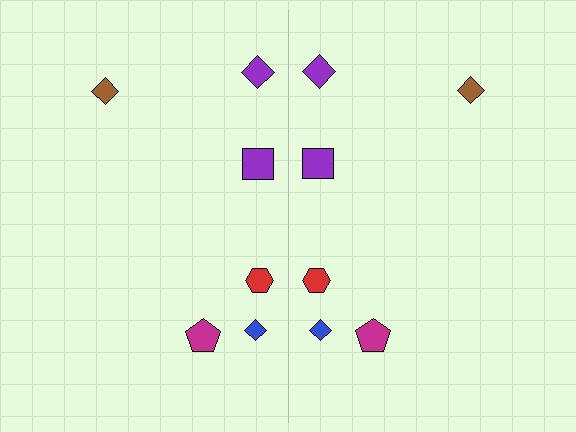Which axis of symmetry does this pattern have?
The pattern has a vertical axis of symmetry running through the center of the image.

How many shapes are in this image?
There are 12 shapes in this image.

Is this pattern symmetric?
Yes, this pattern has bilateral (reflection) symmetry.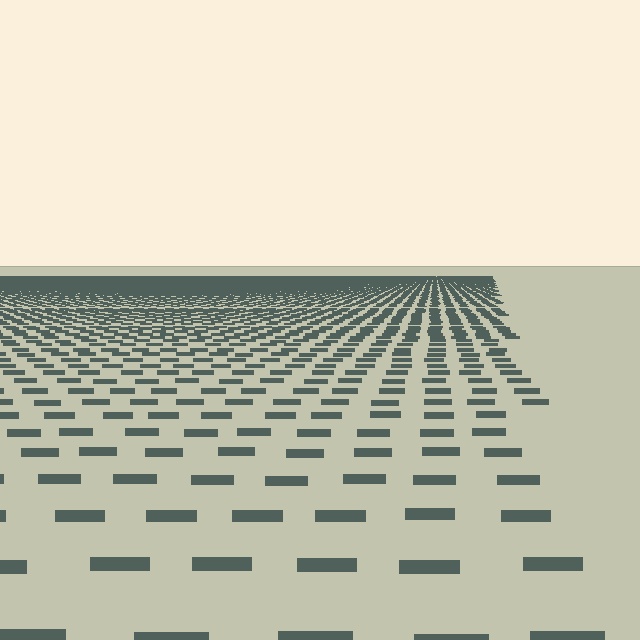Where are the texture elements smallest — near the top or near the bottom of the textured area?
Near the top.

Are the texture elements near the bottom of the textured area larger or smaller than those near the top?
Larger. Near the bottom, elements are closer to the viewer and appear at a bigger on-screen size.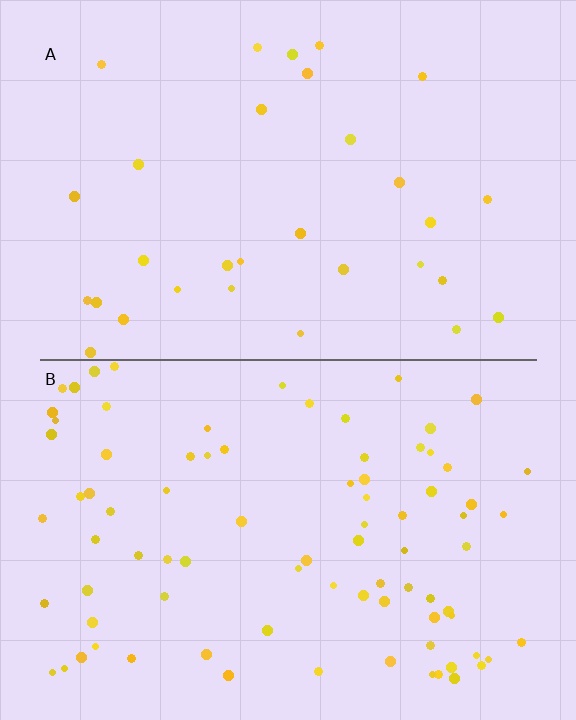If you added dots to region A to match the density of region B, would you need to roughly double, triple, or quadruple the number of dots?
Approximately triple.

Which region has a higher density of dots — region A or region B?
B (the bottom).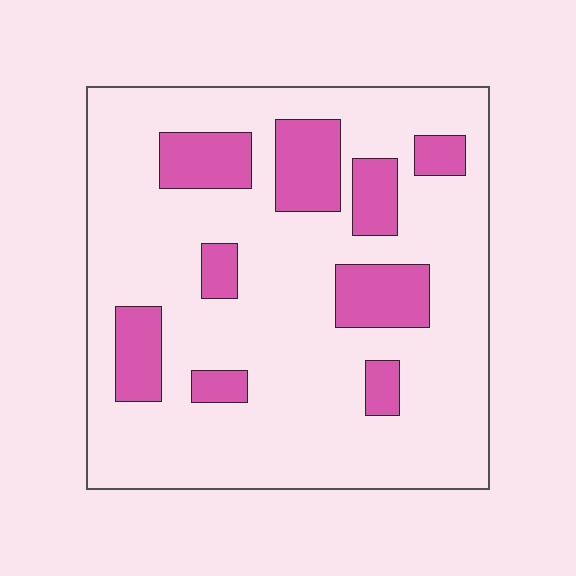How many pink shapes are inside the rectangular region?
9.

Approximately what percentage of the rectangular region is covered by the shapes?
Approximately 20%.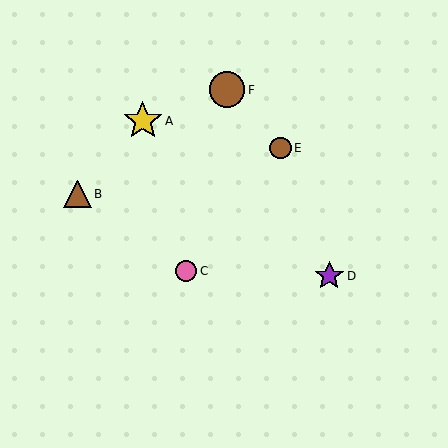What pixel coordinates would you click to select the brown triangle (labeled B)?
Click at (77, 194) to select the brown triangle B.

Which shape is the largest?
The yellow star (labeled A) is the largest.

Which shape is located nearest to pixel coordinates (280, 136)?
The brown circle (labeled E) at (281, 148) is nearest to that location.